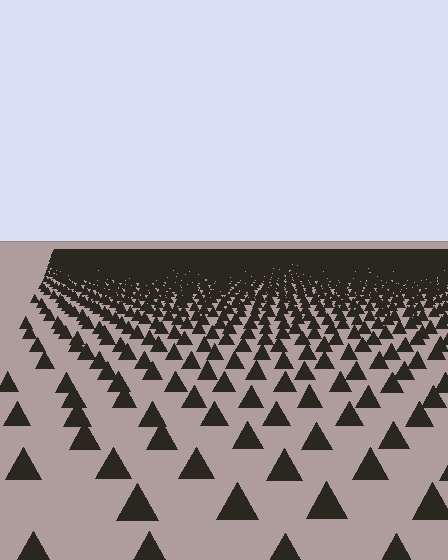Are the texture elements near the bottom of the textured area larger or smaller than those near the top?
Larger. Near the bottom, elements are closer to the viewer and appear at a bigger on-screen size.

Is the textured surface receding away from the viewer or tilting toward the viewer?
The surface is receding away from the viewer. Texture elements get smaller and denser toward the top.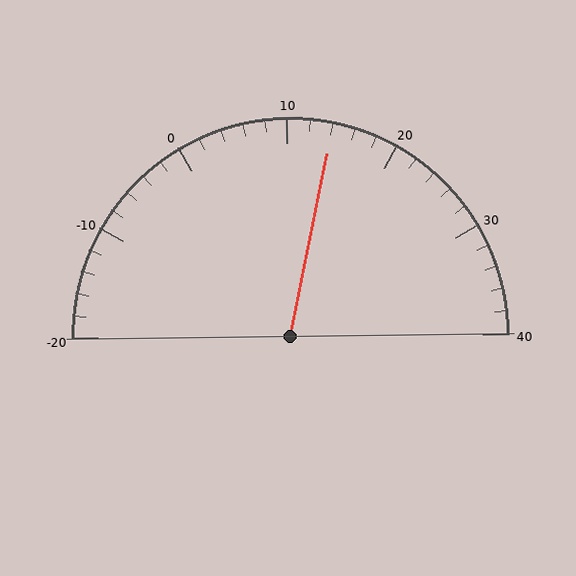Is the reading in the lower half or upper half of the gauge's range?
The reading is in the upper half of the range (-20 to 40).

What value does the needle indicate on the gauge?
The needle indicates approximately 14.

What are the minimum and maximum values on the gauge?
The gauge ranges from -20 to 40.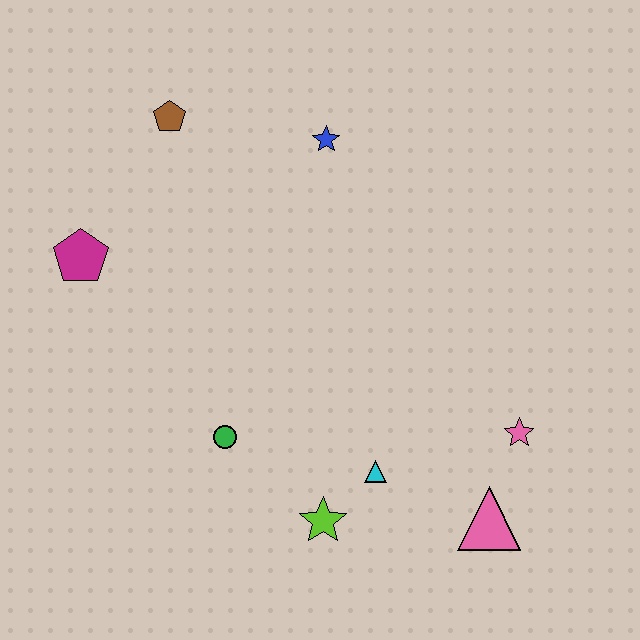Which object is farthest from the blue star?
The pink triangle is farthest from the blue star.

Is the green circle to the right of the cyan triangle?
No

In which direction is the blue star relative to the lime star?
The blue star is above the lime star.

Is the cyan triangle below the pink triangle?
No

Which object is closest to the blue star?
The brown pentagon is closest to the blue star.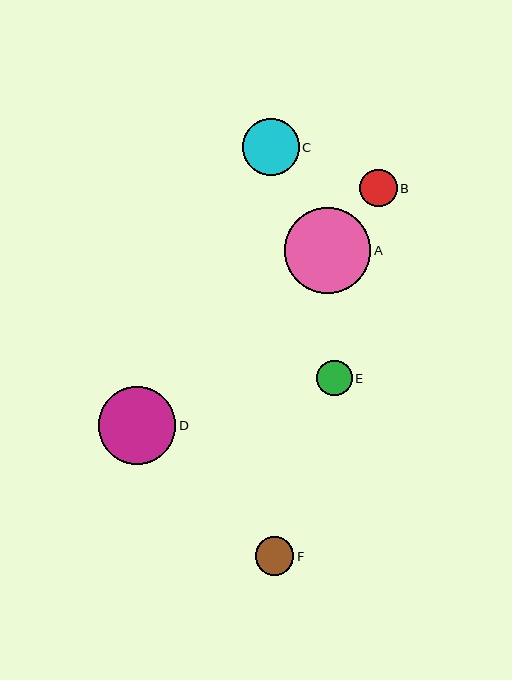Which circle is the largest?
Circle A is the largest with a size of approximately 86 pixels.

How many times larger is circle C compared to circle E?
Circle C is approximately 1.6 times the size of circle E.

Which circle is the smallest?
Circle E is the smallest with a size of approximately 36 pixels.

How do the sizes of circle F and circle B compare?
Circle F and circle B are approximately the same size.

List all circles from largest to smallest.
From largest to smallest: A, D, C, F, B, E.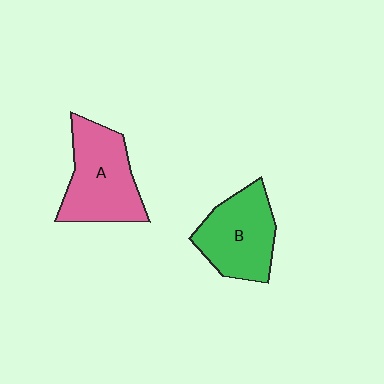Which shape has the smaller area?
Shape B (green).